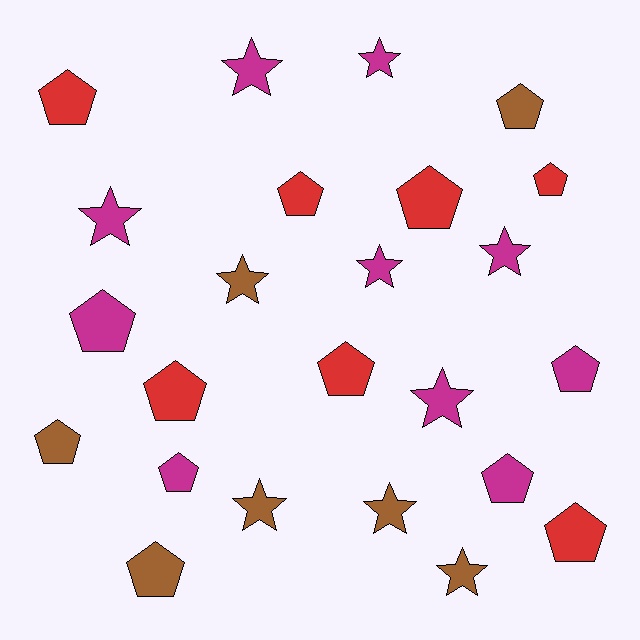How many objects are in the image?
There are 24 objects.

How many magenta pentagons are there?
There are 4 magenta pentagons.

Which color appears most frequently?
Magenta, with 10 objects.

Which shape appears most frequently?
Pentagon, with 14 objects.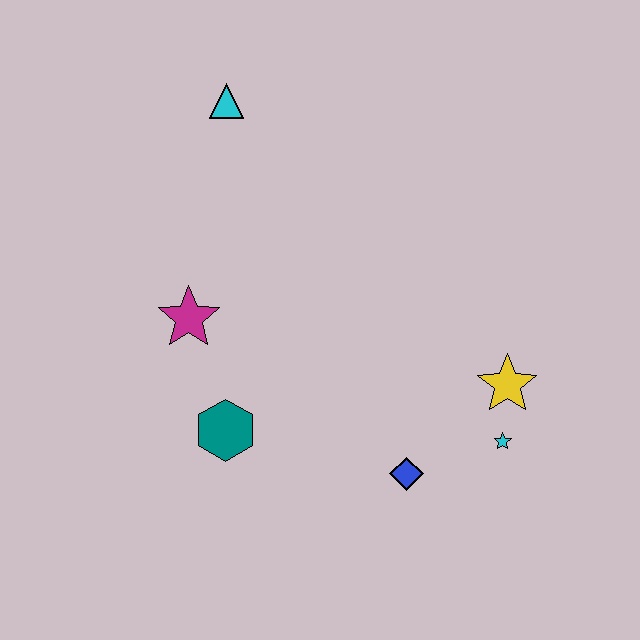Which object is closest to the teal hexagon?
The magenta star is closest to the teal hexagon.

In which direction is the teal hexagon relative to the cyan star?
The teal hexagon is to the left of the cyan star.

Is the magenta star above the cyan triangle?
No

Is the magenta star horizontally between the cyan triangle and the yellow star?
No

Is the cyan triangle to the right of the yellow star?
No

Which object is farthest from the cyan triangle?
The cyan star is farthest from the cyan triangle.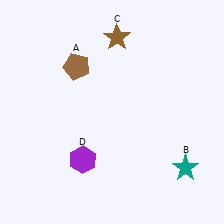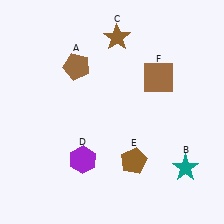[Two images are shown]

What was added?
A brown pentagon (E), a brown square (F) were added in Image 2.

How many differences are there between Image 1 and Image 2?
There are 2 differences between the two images.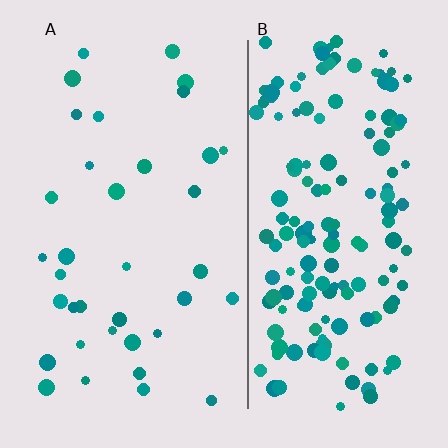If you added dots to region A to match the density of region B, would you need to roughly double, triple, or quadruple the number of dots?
Approximately quadruple.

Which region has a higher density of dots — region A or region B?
B (the right).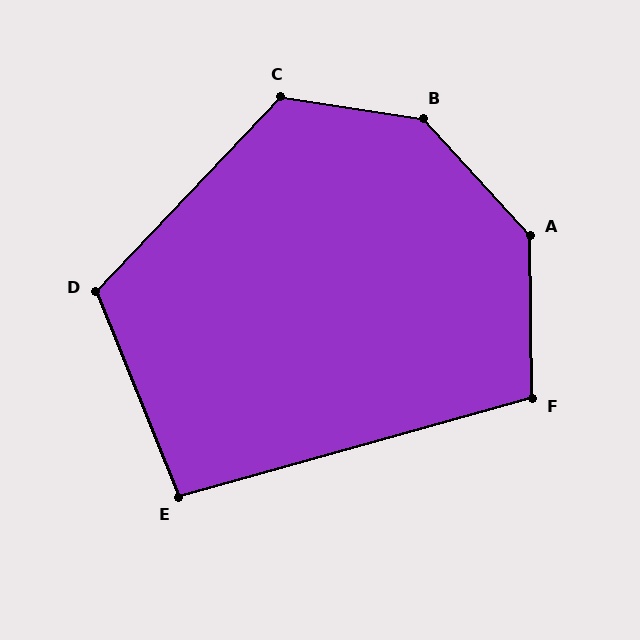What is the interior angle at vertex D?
Approximately 114 degrees (obtuse).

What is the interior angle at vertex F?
Approximately 105 degrees (obtuse).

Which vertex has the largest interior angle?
B, at approximately 141 degrees.